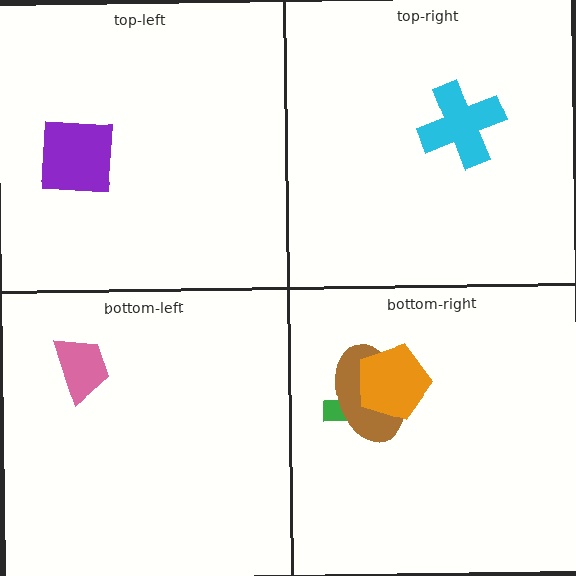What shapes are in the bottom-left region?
The pink trapezoid.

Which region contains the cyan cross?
The top-right region.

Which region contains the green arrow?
The bottom-right region.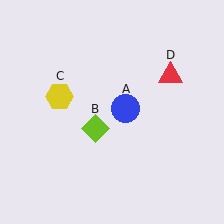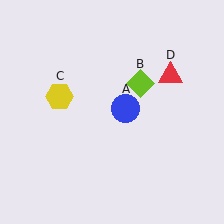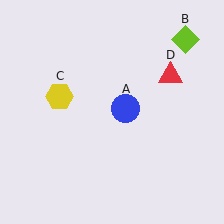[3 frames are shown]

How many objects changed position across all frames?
1 object changed position: lime diamond (object B).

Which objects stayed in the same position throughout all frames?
Blue circle (object A) and yellow hexagon (object C) and red triangle (object D) remained stationary.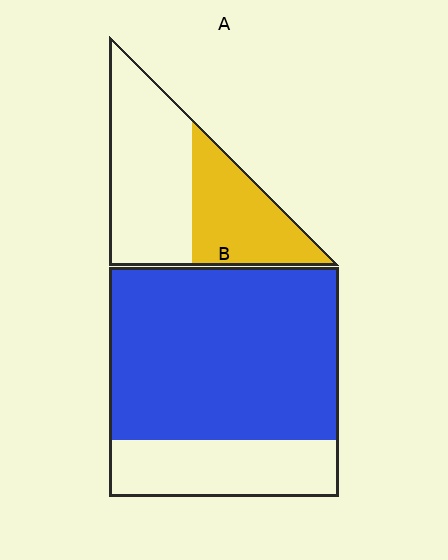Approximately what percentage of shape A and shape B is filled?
A is approximately 40% and B is approximately 75%.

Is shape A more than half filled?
No.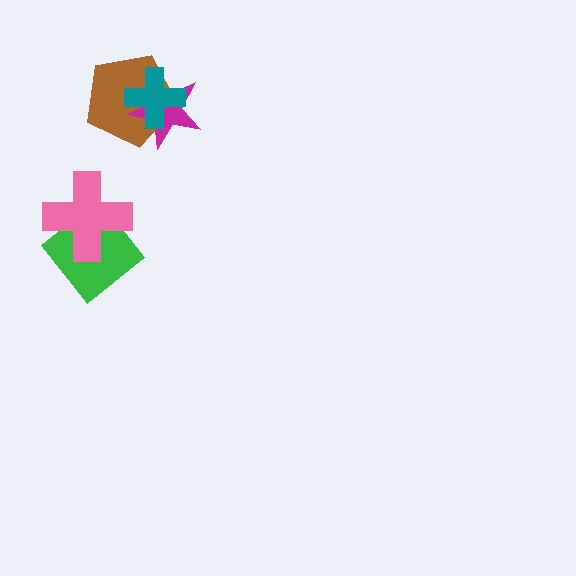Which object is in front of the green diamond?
The pink cross is in front of the green diamond.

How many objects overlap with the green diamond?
1 object overlaps with the green diamond.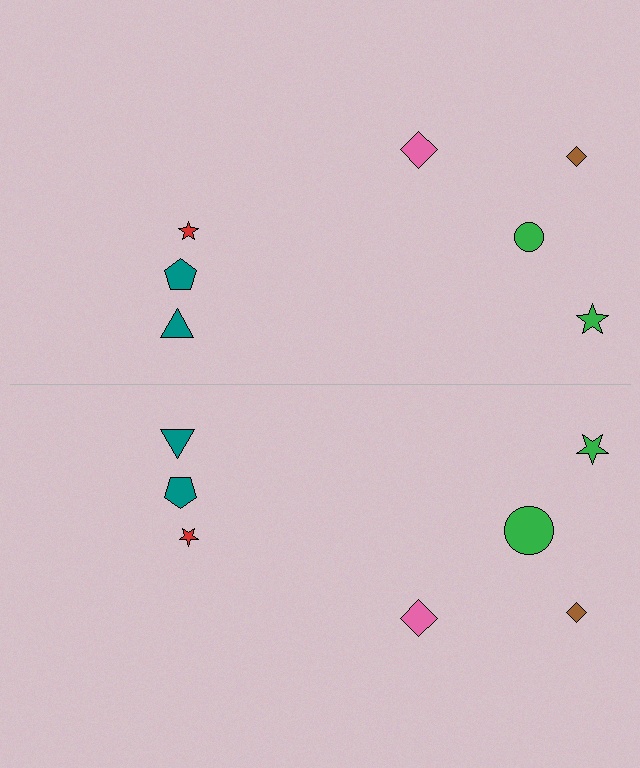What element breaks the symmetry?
The green circle on the bottom side has a different size than its mirror counterpart.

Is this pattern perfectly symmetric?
No, the pattern is not perfectly symmetric. The green circle on the bottom side has a different size than its mirror counterpart.